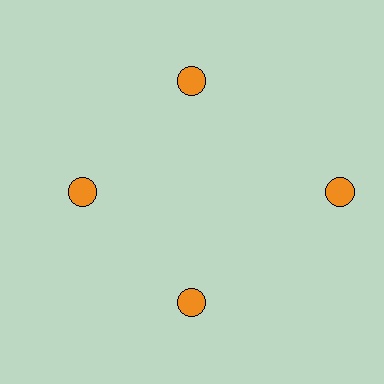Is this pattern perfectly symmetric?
No. The 4 orange circles are arranged in a ring, but one element near the 3 o'clock position is pushed outward from the center, breaking the 4-fold rotational symmetry.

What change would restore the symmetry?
The symmetry would be restored by moving it inward, back onto the ring so that all 4 circles sit at equal angles and equal distance from the center.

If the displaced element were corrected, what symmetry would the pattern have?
It would have 4-fold rotational symmetry — the pattern would map onto itself every 90 degrees.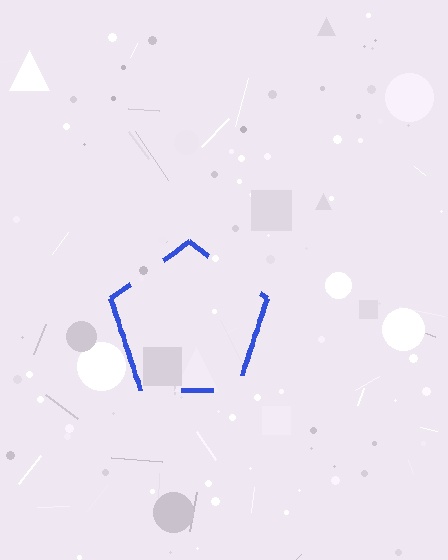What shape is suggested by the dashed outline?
The dashed outline suggests a pentagon.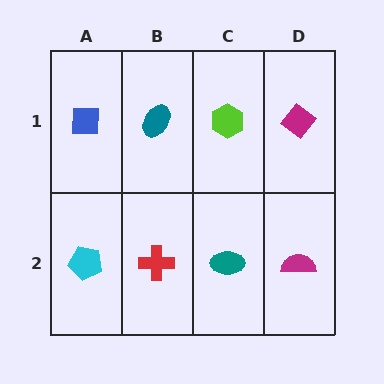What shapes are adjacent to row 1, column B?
A red cross (row 2, column B), a blue square (row 1, column A), a lime hexagon (row 1, column C).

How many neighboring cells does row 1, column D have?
2.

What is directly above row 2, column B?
A teal ellipse.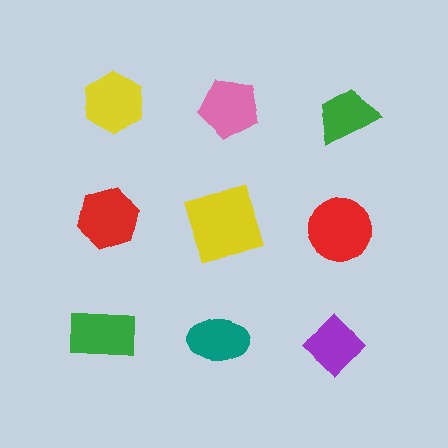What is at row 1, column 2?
A pink pentagon.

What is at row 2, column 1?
A red hexagon.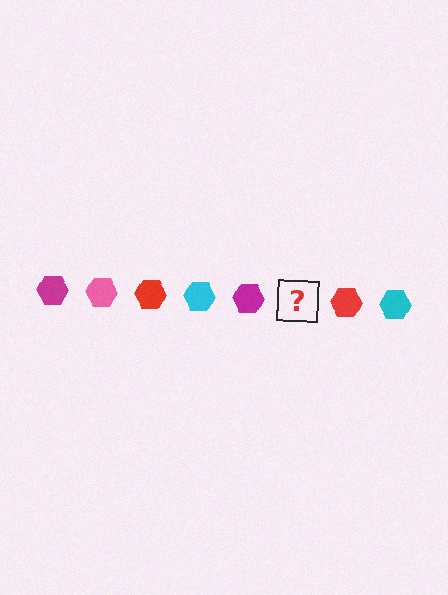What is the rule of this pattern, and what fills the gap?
The rule is that the pattern cycles through magenta, pink, red, cyan hexagons. The gap should be filled with a pink hexagon.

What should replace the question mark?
The question mark should be replaced with a pink hexagon.